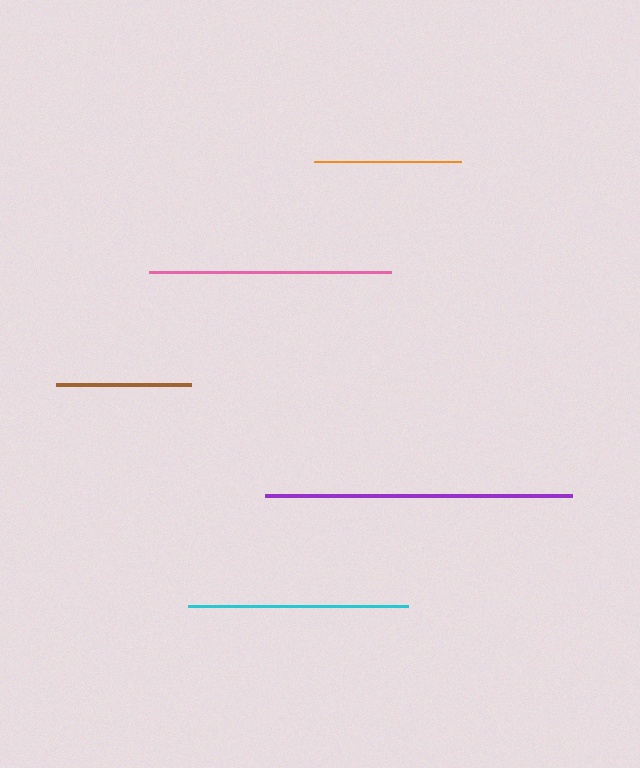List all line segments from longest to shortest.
From longest to shortest: purple, pink, cyan, orange, brown.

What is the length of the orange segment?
The orange segment is approximately 147 pixels long.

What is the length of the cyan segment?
The cyan segment is approximately 220 pixels long.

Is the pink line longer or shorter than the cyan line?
The pink line is longer than the cyan line.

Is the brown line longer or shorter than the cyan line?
The cyan line is longer than the brown line.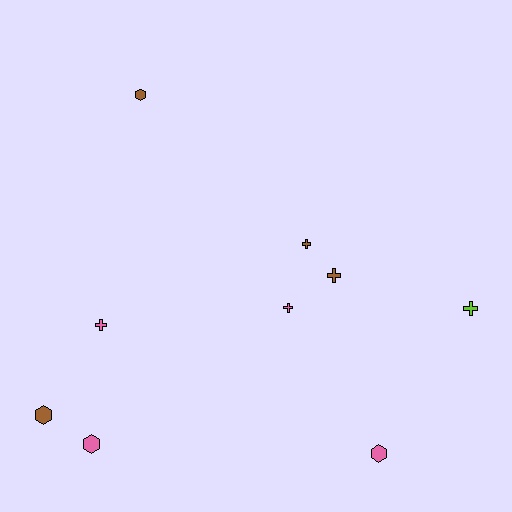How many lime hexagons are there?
There are no lime hexagons.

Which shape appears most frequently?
Cross, with 5 objects.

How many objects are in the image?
There are 9 objects.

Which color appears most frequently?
Brown, with 4 objects.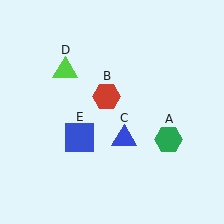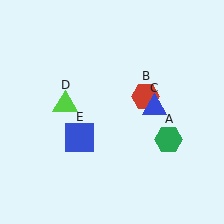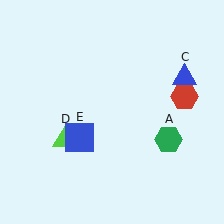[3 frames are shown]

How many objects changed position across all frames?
3 objects changed position: red hexagon (object B), blue triangle (object C), lime triangle (object D).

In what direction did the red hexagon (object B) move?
The red hexagon (object B) moved right.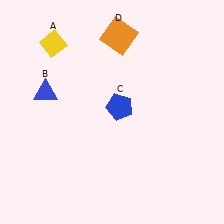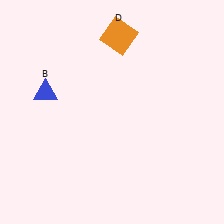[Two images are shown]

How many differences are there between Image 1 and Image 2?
There are 2 differences between the two images.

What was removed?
The blue pentagon (C), the yellow diamond (A) were removed in Image 2.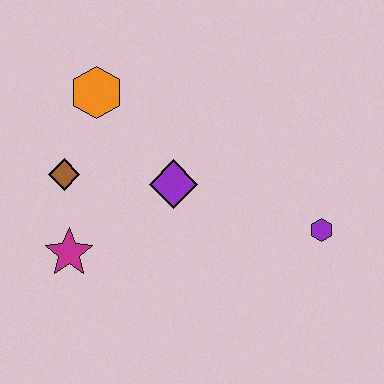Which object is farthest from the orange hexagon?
The purple hexagon is farthest from the orange hexagon.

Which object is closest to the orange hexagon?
The brown diamond is closest to the orange hexagon.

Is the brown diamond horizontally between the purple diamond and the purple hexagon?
No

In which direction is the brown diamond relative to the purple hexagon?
The brown diamond is to the left of the purple hexagon.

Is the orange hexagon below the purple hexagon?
No